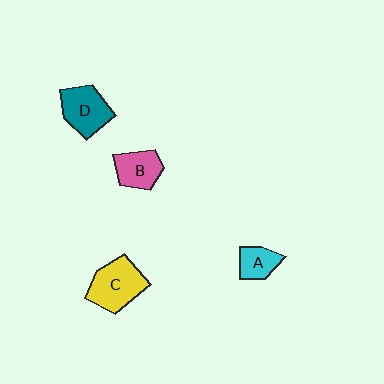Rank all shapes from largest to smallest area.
From largest to smallest: C (yellow), D (teal), B (pink), A (cyan).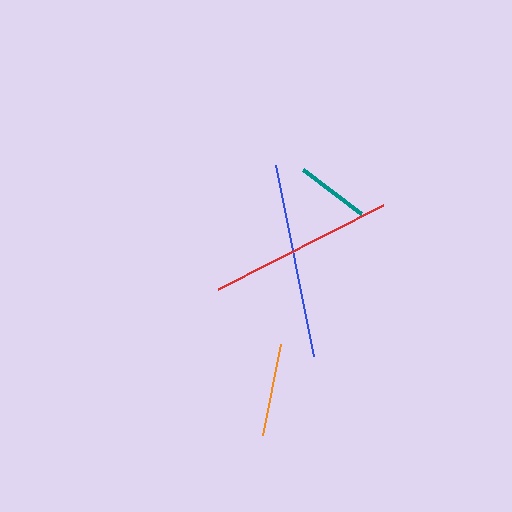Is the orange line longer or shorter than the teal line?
The orange line is longer than the teal line.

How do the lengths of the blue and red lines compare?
The blue and red lines are approximately the same length.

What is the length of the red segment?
The red segment is approximately 185 pixels long.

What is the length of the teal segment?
The teal segment is approximately 73 pixels long.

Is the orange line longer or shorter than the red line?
The red line is longer than the orange line.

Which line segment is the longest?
The blue line is the longest at approximately 194 pixels.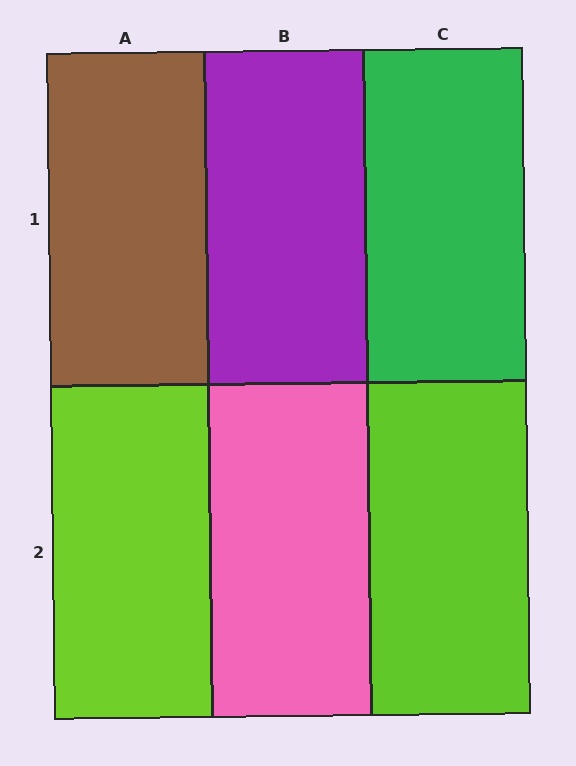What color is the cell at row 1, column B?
Purple.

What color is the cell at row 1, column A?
Brown.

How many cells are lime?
2 cells are lime.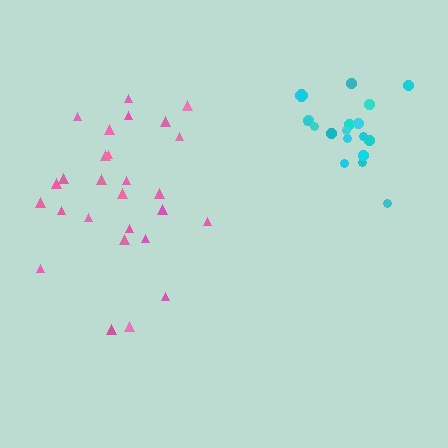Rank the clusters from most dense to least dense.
cyan, pink.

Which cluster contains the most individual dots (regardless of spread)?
Pink (27).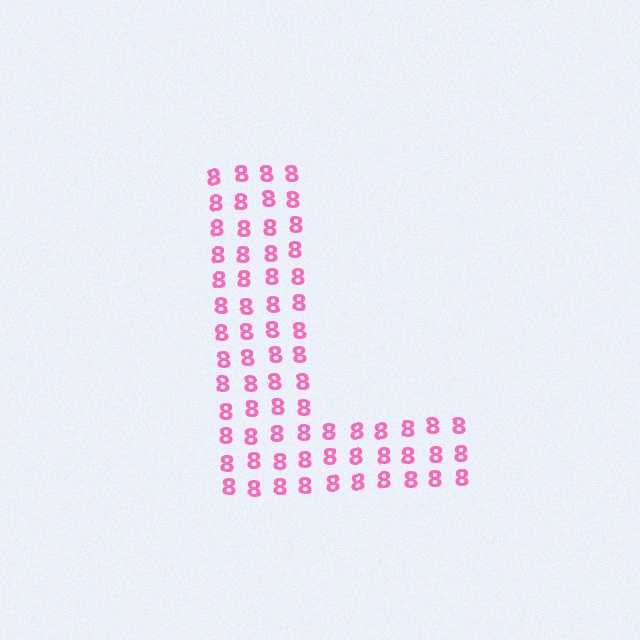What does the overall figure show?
The overall figure shows the letter L.